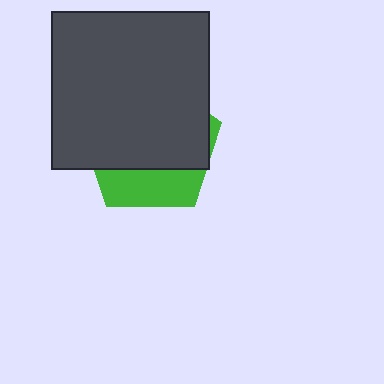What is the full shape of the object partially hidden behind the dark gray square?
The partially hidden object is a green pentagon.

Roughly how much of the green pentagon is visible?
A small part of it is visible (roughly 30%).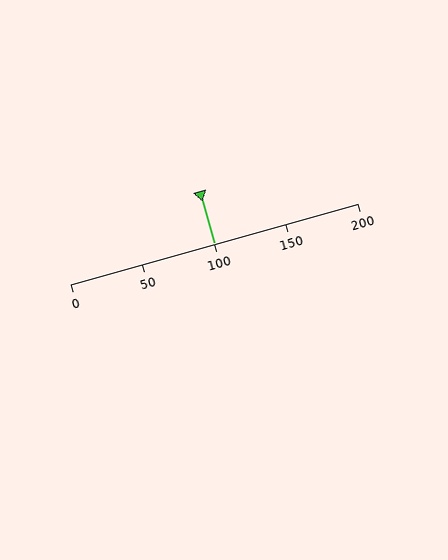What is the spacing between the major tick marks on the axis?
The major ticks are spaced 50 apart.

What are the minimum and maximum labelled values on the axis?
The axis runs from 0 to 200.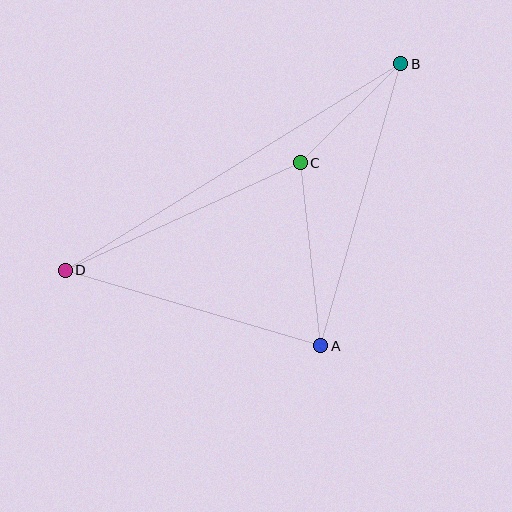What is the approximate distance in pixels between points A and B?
The distance between A and B is approximately 293 pixels.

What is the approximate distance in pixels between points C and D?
The distance between C and D is approximately 259 pixels.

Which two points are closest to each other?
Points B and C are closest to each other.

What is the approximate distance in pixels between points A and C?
The distance between A and C is approximately 184 pixels.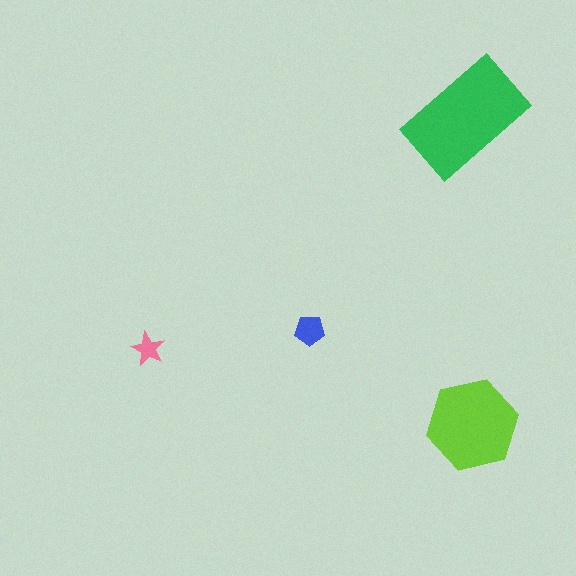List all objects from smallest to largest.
The pink star, the blue pentagon, the lime hexagon, the green rectangle.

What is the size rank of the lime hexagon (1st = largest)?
2nd.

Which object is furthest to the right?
The lime hexagon is rightmost.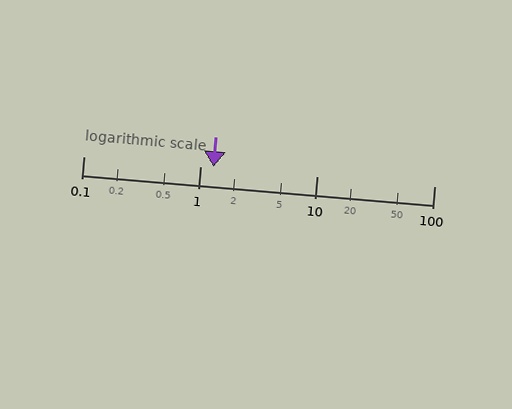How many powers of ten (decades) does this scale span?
The scale spans 3 decades, from 0.1 to 100.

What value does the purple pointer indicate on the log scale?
The pointer indicates approximately 1.3.